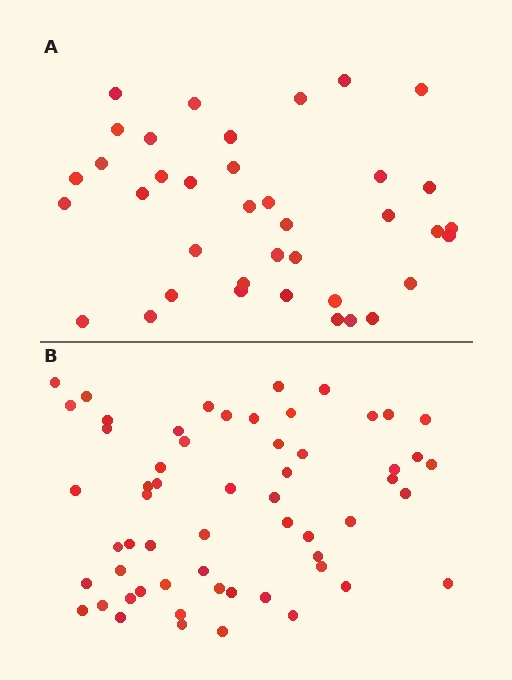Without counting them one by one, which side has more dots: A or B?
Region B (the bottom region) has more dots.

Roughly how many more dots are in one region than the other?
Region B has approximately 20 more dots than region A.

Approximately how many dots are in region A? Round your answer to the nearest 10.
About 40 dots. (The exact count is 38, which rounds to 40.)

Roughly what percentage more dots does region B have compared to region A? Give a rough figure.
About 55% more.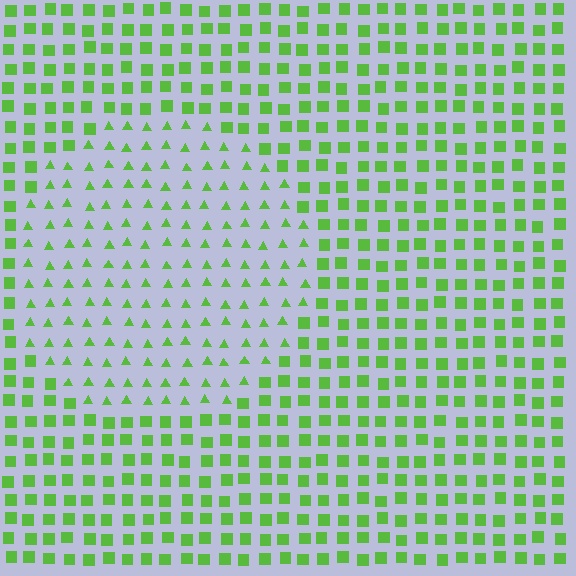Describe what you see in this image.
The image is filled with small lime elements arranged in a uniform grid. A circle-shaped region contains triangles, while the surrounding area contains squares. The boundary is defined purely by the change in element shape.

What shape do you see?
I see a circle.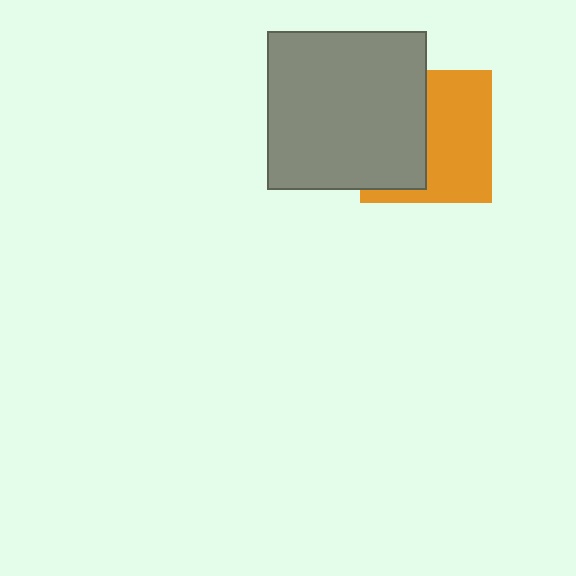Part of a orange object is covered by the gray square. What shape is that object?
It is a square.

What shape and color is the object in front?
The object in front is a gray square.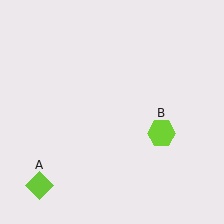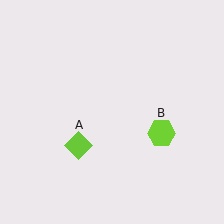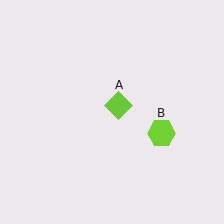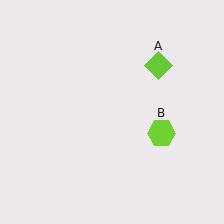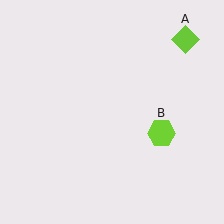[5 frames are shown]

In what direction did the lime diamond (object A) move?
The lime diamond (object A) moved up and to the right.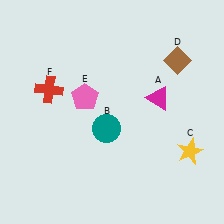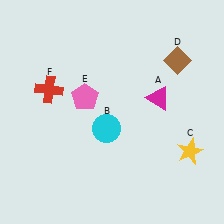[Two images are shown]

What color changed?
The circle (B) changed from teal in Image 1 to cyan in Image 2.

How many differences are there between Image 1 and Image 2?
There is 1 difference between the two images.